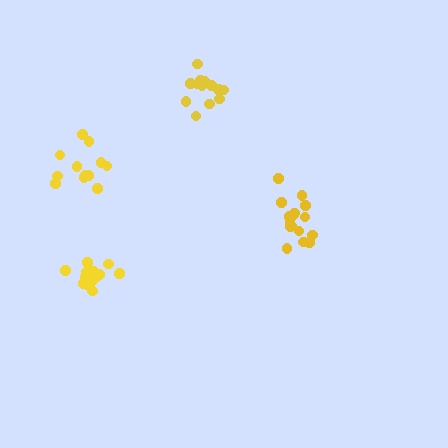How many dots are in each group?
Group 1: 14 dots, Group 2: 14 dots, Group 3: 12 dots, Group 4: 16 dots (56 total).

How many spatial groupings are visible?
There are 4 spatial groupings.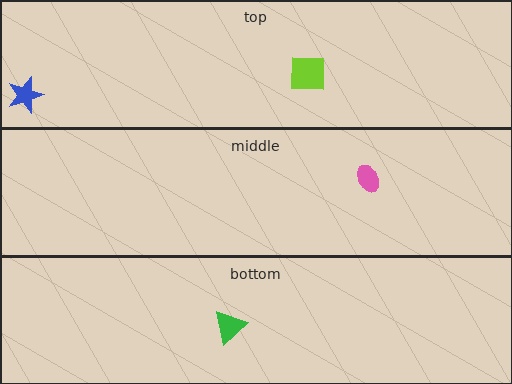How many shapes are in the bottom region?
1.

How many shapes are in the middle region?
1.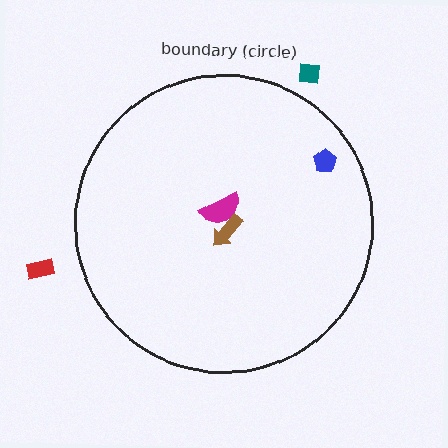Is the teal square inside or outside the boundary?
Outside.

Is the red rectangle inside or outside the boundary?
Outside.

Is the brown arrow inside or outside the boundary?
Inside.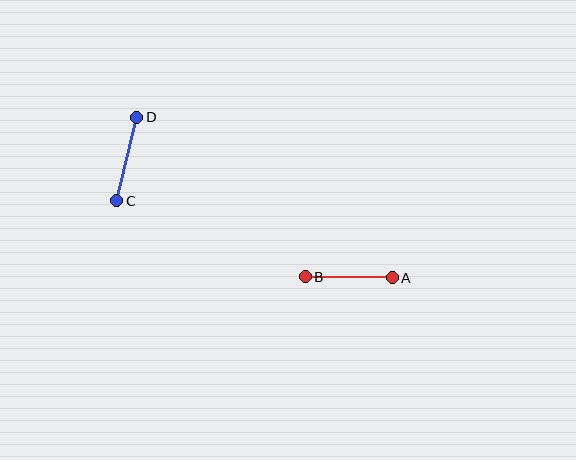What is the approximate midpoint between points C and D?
The midpoint is at approximately (127, 159) pixels.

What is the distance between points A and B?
The distance is approximately 87 pixels.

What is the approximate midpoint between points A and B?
The midpoint is at approximately (349, 277) pixels.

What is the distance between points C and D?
The distance is approximately 86 pixels.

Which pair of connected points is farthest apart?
Points A and B are farthest apart.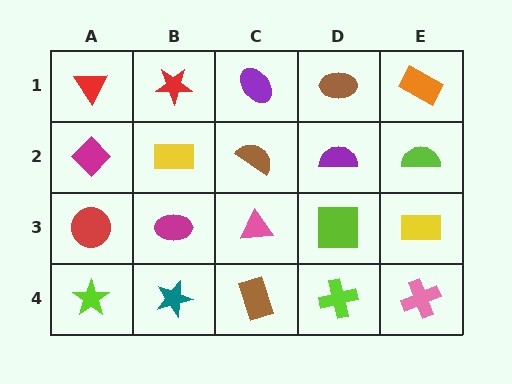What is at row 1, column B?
A red star.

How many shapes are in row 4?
5 shapes.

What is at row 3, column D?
A lime square.